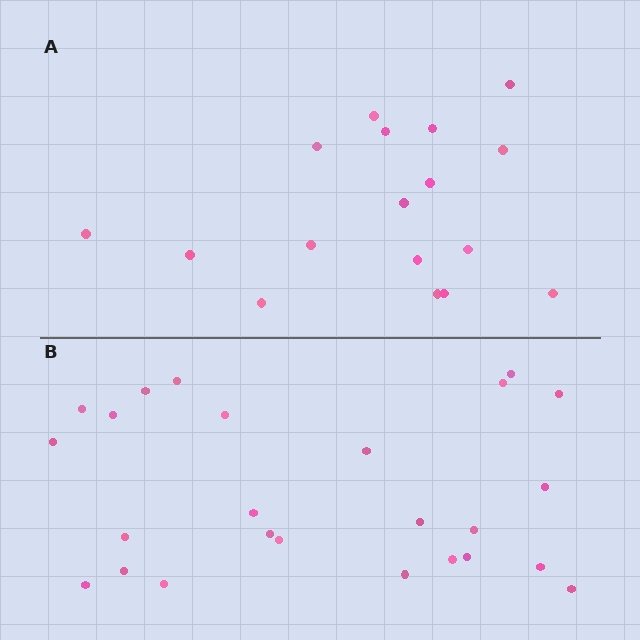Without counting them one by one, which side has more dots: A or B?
Region B (the bottom region) has more dots.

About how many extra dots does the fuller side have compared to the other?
Region B has roughly 8 or so more dots than region A.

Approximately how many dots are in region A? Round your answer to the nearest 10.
About 20 dots. (The exact count is 17, which rounds to 20.)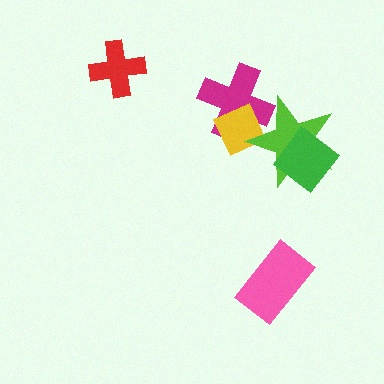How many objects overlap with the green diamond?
1 object overlaps with the green diamond.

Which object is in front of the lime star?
The green diamond is in front of the lime star.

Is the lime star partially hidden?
Yes, it is partially covered by another shape.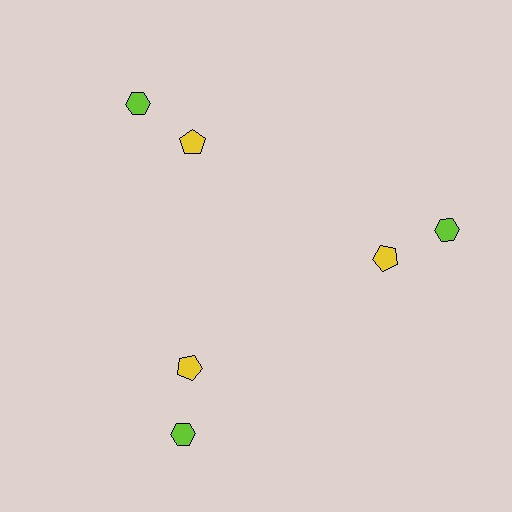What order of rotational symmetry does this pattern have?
This pattern has 3-fold rotational symmetry.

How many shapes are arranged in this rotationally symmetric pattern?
There are 6 shapes, arranged in 3 groups of 2.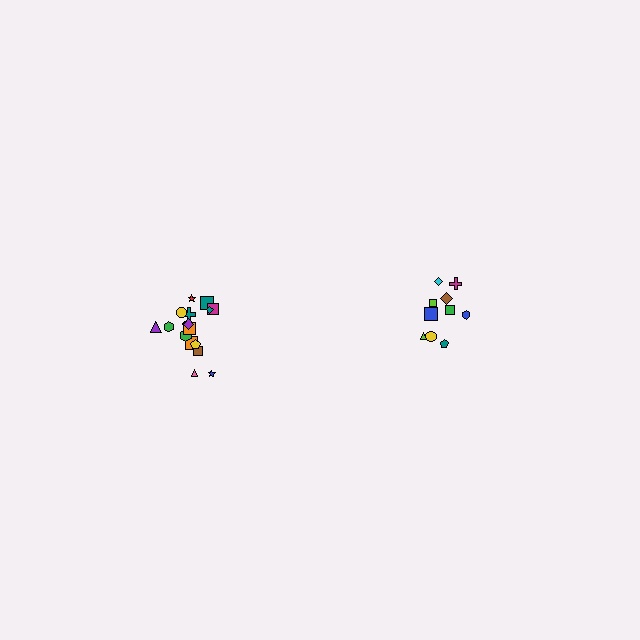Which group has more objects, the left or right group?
The left group.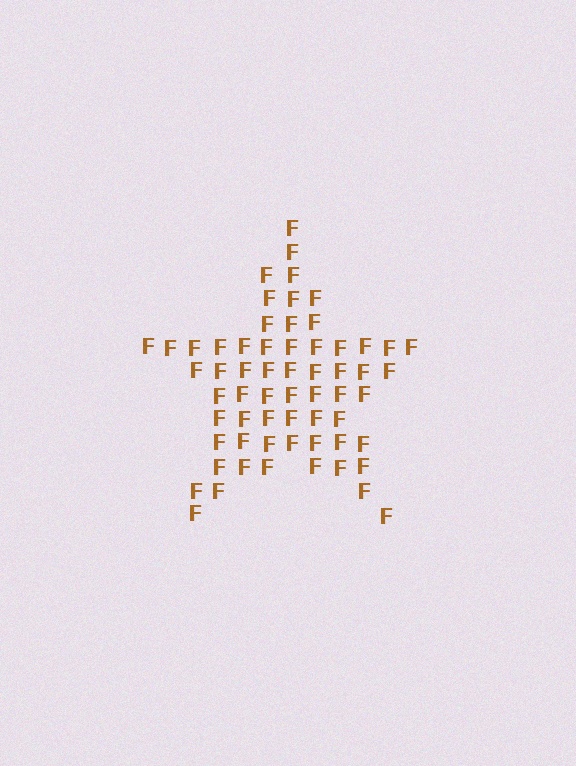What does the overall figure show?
The overall figure shows a star.